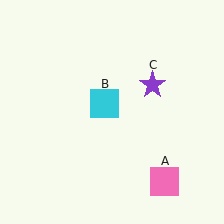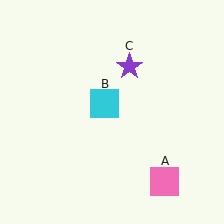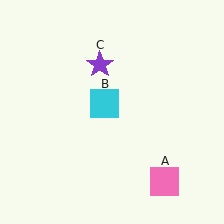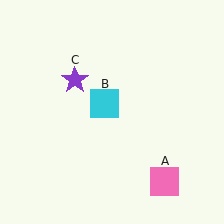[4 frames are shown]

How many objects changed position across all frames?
1 object changed position: purple star (object C).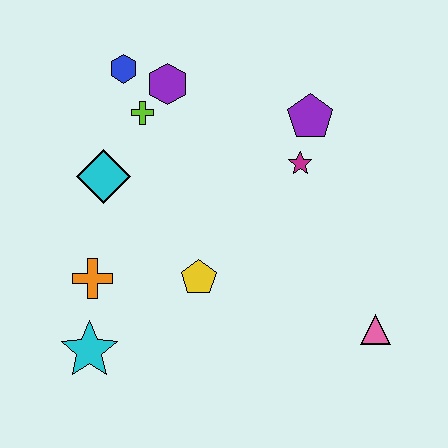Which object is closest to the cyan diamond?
The lime cross is closest to the cyan diamond.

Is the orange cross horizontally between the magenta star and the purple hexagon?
No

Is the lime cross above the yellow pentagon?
Yes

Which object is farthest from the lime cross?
The pink triangle is farthest from the lime cross.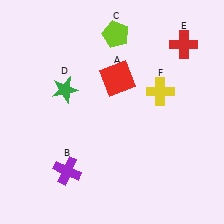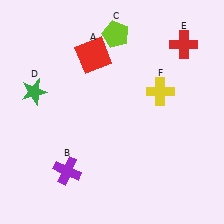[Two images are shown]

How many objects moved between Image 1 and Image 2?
2 objects moved between the two images.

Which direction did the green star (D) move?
The green star (D) moved left.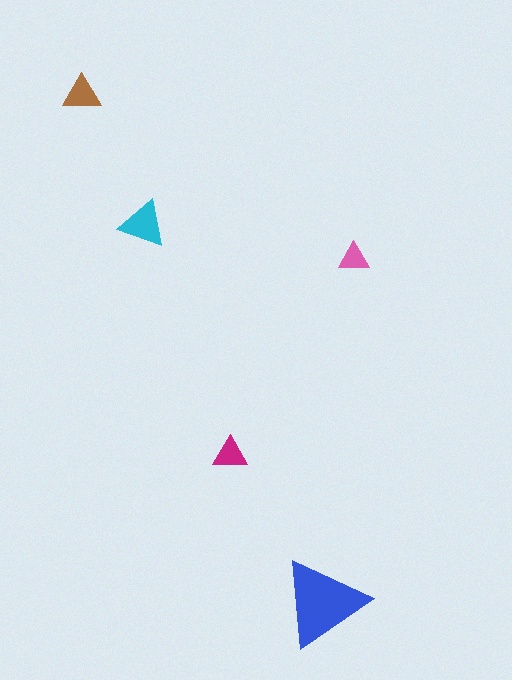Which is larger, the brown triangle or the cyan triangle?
The cyan one.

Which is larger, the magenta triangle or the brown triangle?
The brown one.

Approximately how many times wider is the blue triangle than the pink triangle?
About 3 times wider.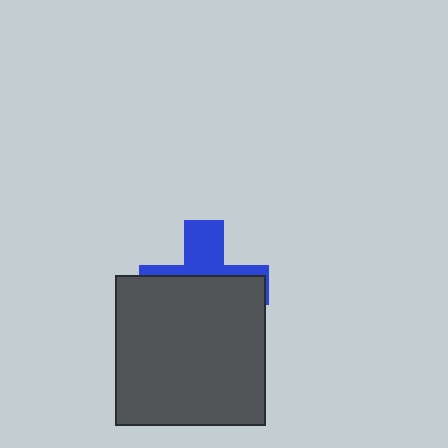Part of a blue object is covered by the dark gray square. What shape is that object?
It is a cross.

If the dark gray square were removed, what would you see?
You would see the complete blue cross.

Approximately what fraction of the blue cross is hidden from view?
Roughly 63% of the blue cross is hidden behind the dark gray square.